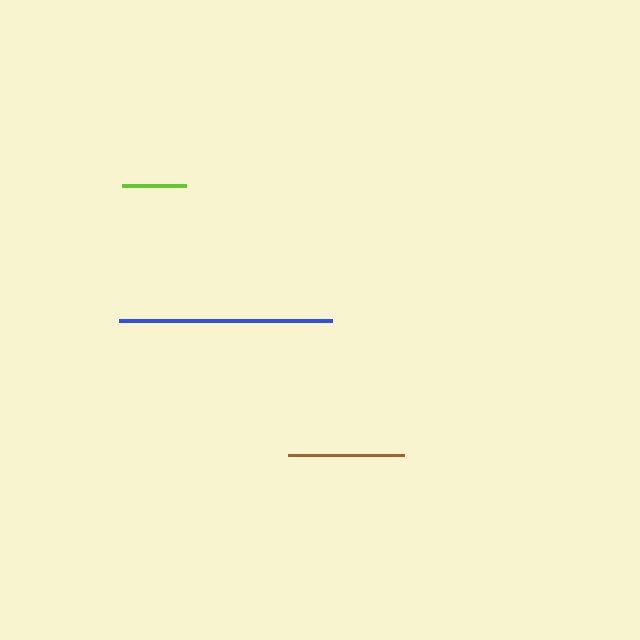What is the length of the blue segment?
The blue segment is approximately 213 pixels long.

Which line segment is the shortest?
The lime line is the shortest at approximately 63 pixels.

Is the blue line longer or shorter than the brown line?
The blue line is longer than the brown line.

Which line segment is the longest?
The blue line is the longest at approximately 213 pixels.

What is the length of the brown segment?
The brown segment is approximately 116 pixels long.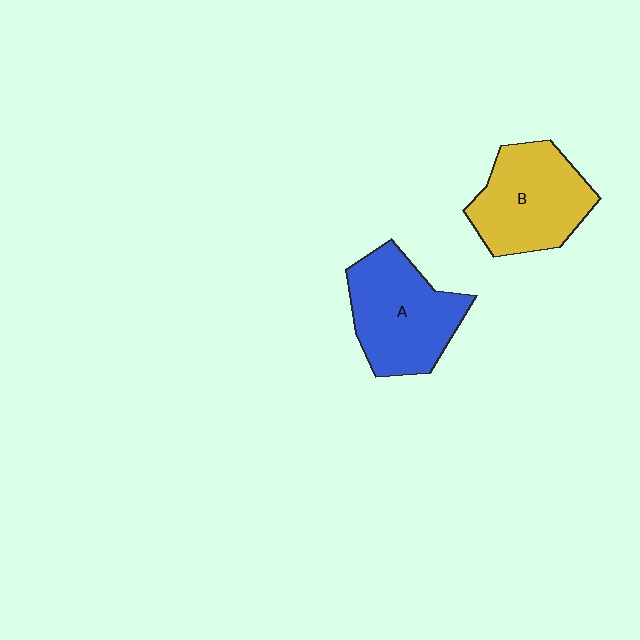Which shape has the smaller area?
Shape B (yellow).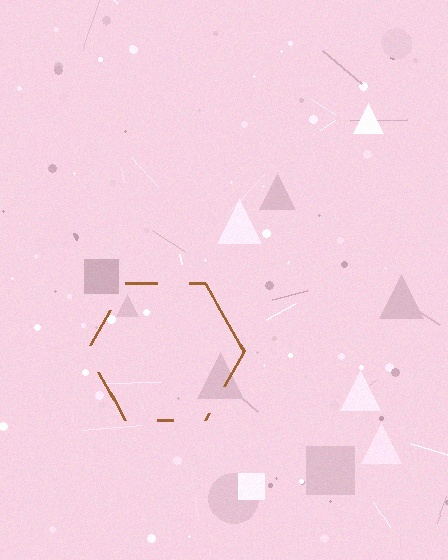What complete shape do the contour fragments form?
The contour fragments form a hexagon.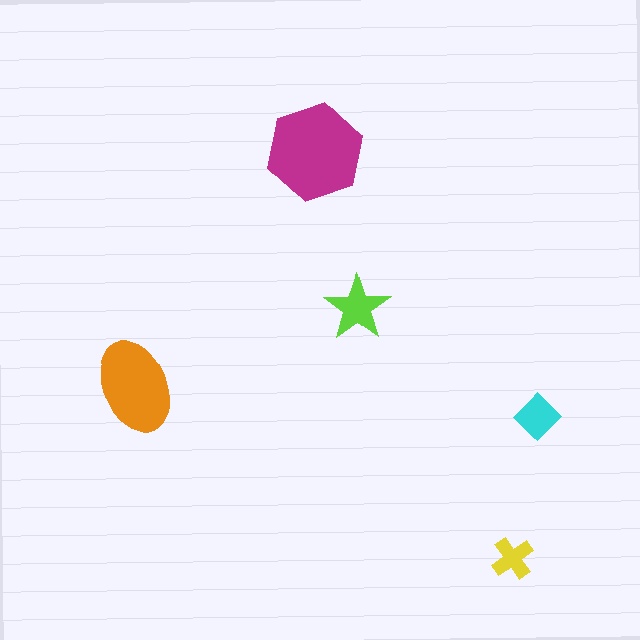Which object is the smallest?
The yellow cross.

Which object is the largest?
The magenta hexagon.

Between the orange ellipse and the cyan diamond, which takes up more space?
The orange ellipse.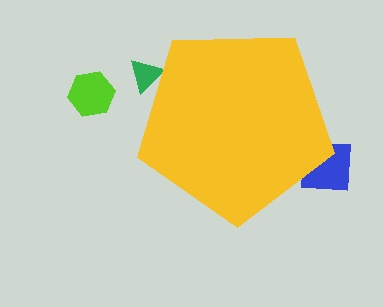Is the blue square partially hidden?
Yes, the blue square is partially hidden behind the yellow pentagon.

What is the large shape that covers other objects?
A yellow pentagon.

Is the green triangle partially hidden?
Yes, the green triangle is partially hidden behind the yellow pentagon.